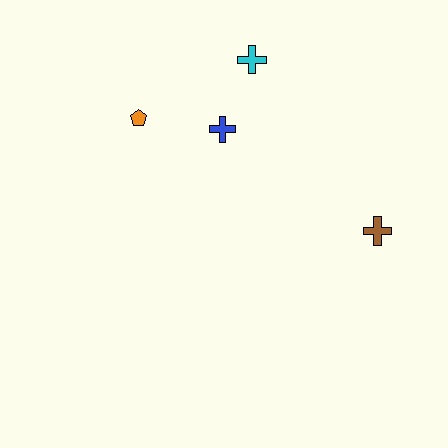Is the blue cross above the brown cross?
Yes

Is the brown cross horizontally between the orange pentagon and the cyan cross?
No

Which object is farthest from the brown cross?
The orange pentagon is farthest from the brown cross.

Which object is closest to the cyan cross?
The blue cross is closest to the cyan cross.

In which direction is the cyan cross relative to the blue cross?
The cyan cross is above the blue cross.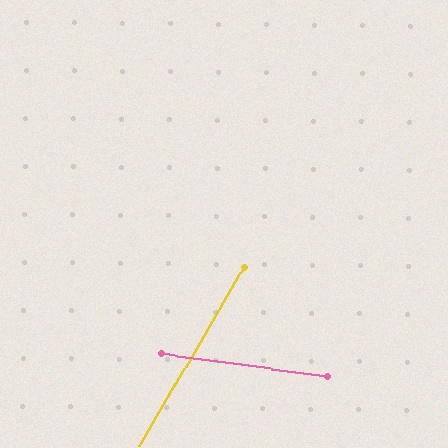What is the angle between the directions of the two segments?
Approximately 68 degrees.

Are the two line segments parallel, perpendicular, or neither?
Neither parallel nor perpendicular — they differ by about 68°.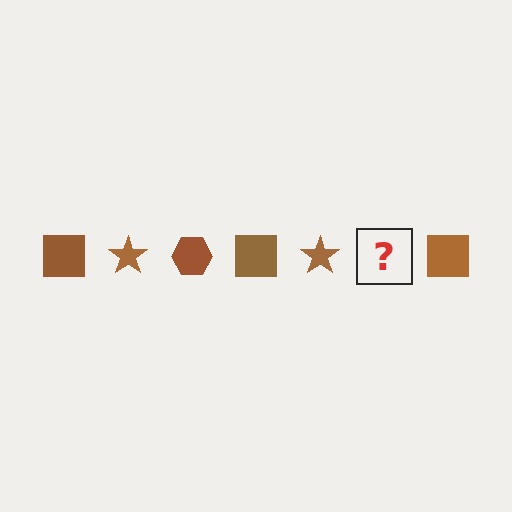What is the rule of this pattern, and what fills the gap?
The rule is that the pattern cycles through square, star, hexagon shapes in brown. The gap should be filled with a brown hexagon.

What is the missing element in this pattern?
The missing element is a brown hexagon.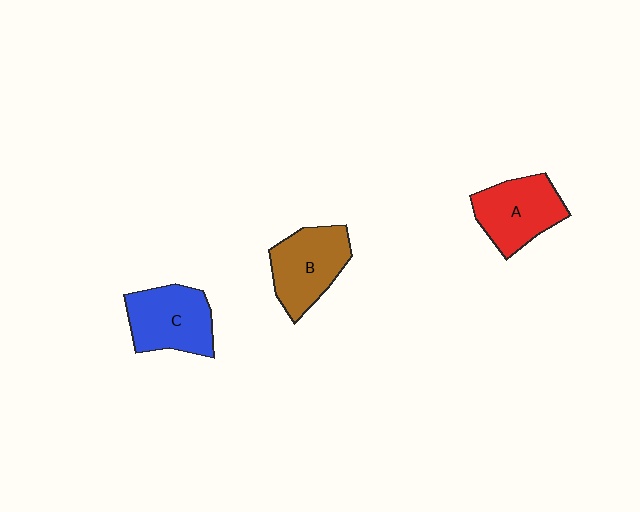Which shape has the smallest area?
Shape A (red).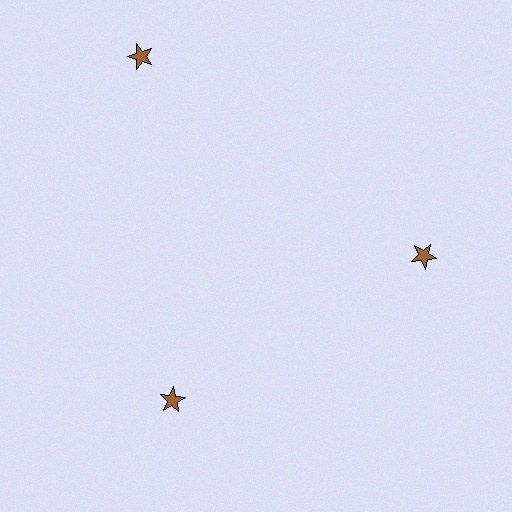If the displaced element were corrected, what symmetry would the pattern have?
It would have 3-fold rotational symmetry — the pattern would map onto itself every 120 degrees.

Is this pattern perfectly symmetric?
No. The 3 brown stars are arranged in a ring, but one element near the 11 o'clock position is pushed outward from the center, breaking the 3-fold rotational symmetry.